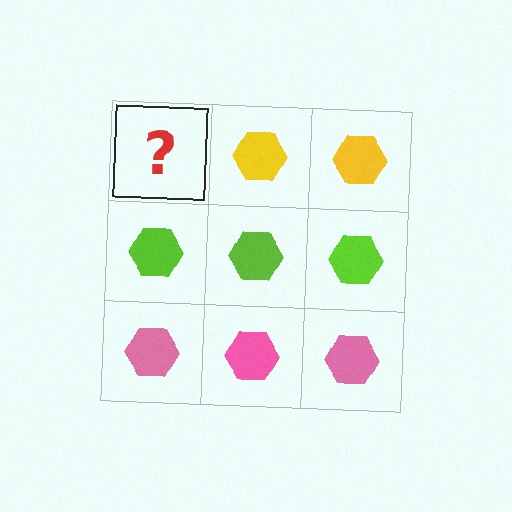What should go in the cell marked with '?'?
The missing cell should contain a yellow hexagon.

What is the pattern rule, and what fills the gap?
The rule is that each row has a consistent color. The gap should be filled with a yellow hexagon.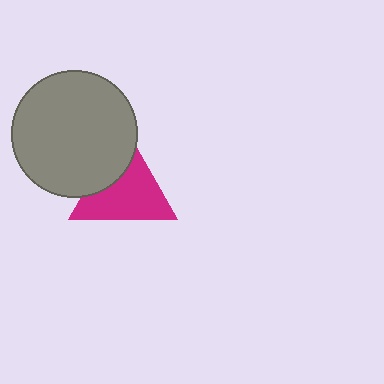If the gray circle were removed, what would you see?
You would see the complete magenta triangle.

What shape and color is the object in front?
The object in front is a gray circle.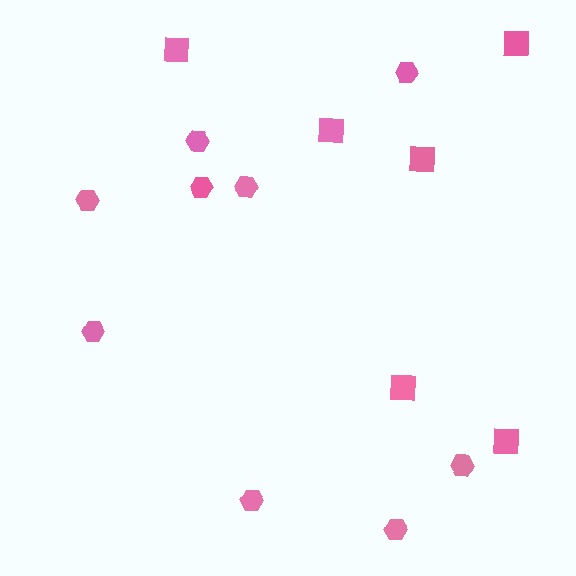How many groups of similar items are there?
There are 2 groups: one group of hexagons (9) and one group of squares (6).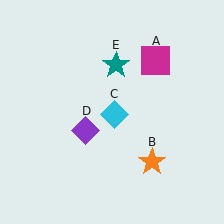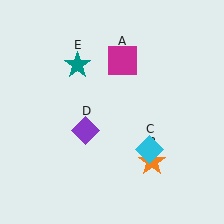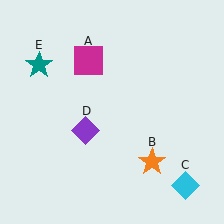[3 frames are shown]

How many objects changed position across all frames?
3 objects changed position: magenta square (object A), cyan diamond (object C), teal star (object E).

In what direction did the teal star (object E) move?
The teal star (object E) moved left.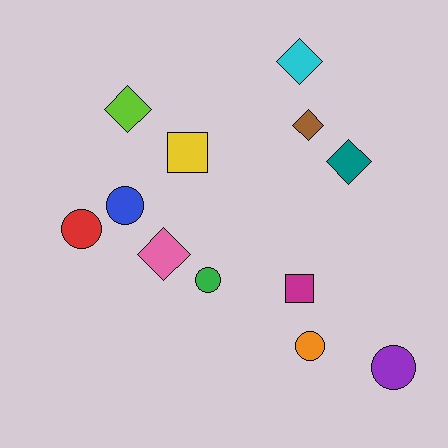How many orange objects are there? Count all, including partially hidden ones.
There is 1 orange object.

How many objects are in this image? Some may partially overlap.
There are 12 objects.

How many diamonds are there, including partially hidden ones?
There are 5 diamonds.